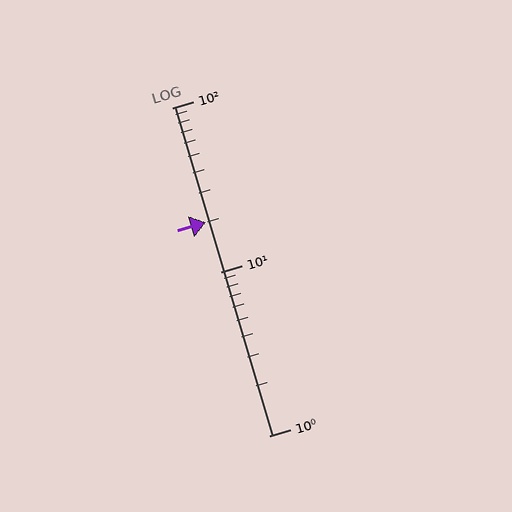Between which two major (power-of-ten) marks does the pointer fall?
The pointer is between 10 and 100.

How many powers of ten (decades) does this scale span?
The scale spans 2 decades, from 1 to 100.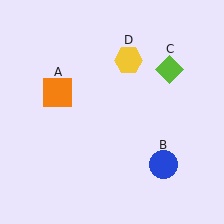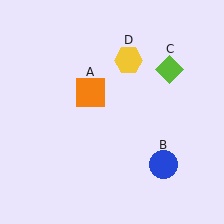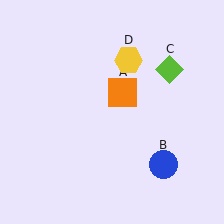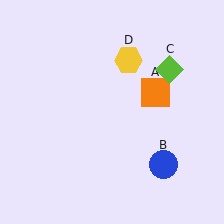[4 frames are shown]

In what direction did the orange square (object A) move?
The orange square (object A) moved right.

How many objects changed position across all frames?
1 object changed position: orange square (object A).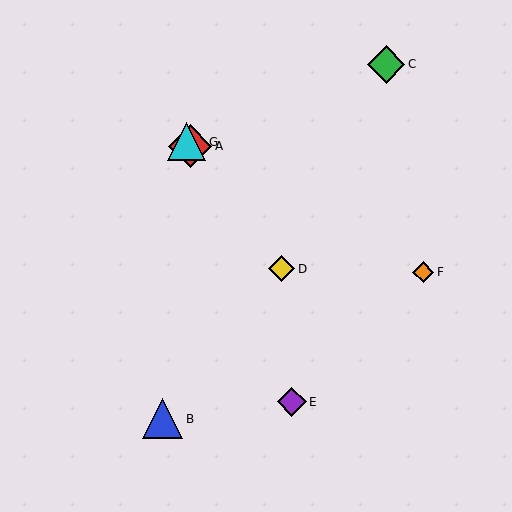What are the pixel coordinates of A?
Object A is at (190, 146).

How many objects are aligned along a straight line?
3 objects (A, D, G) are aligned along a straight line.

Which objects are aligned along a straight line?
Objects A, D, G are aligned along a straight line.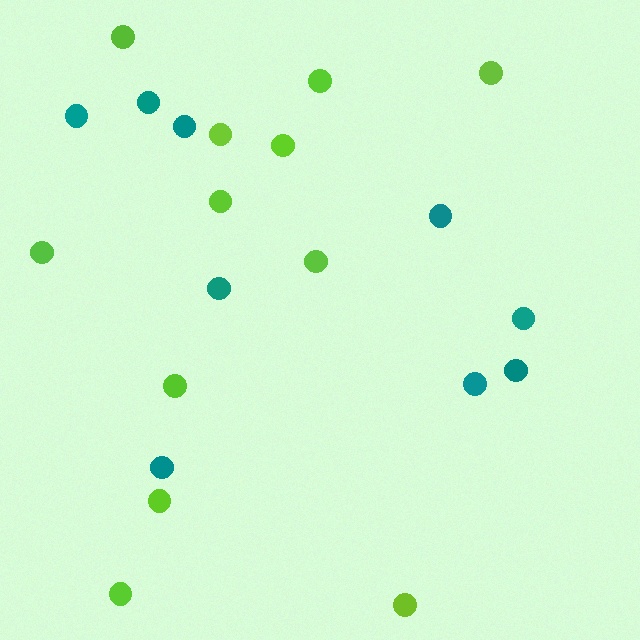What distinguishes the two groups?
There are 2 groups: one group of lime circles (12) and one group of teal circles (9).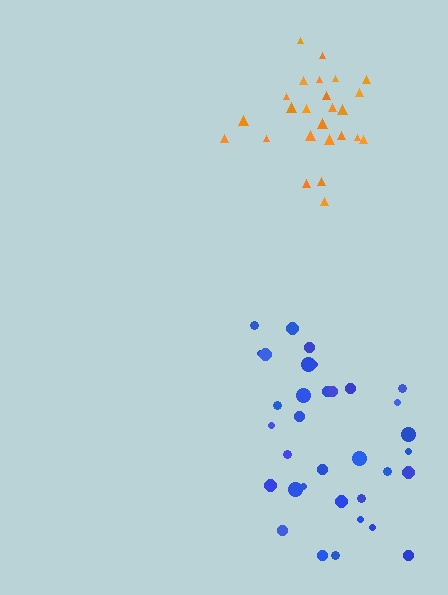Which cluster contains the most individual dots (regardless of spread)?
Blue (35).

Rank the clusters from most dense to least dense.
orange, blue.